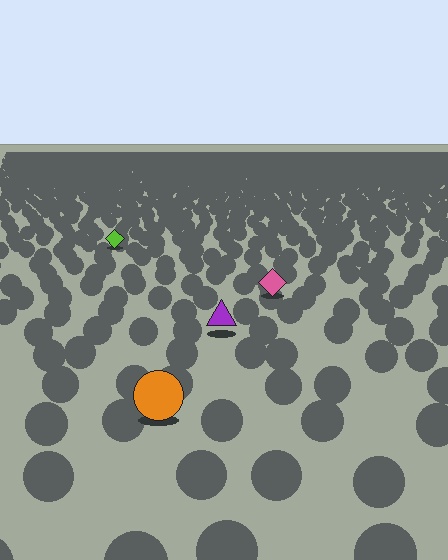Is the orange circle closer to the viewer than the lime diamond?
Yes. The orange circle is closer — you can tell from the texture gradient: the ground texture is coarser near it.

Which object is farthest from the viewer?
The lime diamond is farthest from the viewer. It appears smaller and the ground texture around it is denser.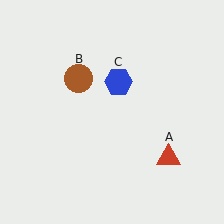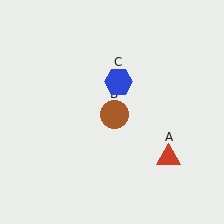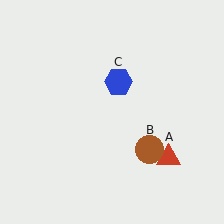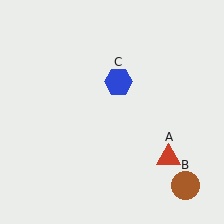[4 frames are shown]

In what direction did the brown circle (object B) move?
The brown circle (object B) moved down and to the right.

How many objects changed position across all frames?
1 object changed position: brown circle (object B).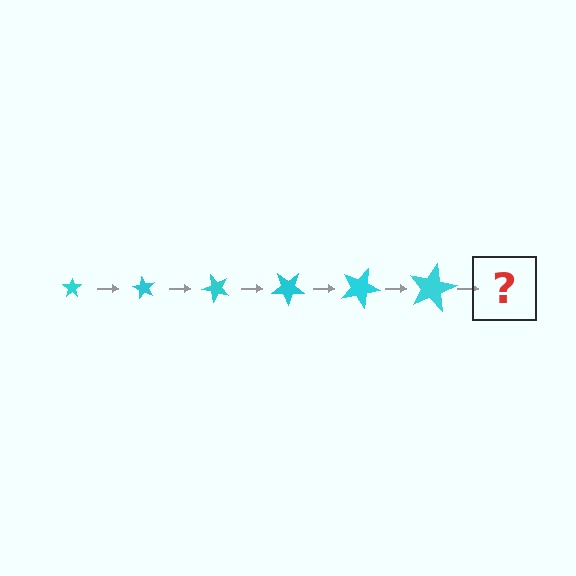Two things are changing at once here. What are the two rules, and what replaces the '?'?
The two rules are that the star grows larger each step and it rotates 60 degrees each step. The '?' should be a star, larger than the previous one and rotated 360 degrees from the start.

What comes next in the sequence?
The next element should be a star, larger than the previous one and rotated 360 degrees from the start.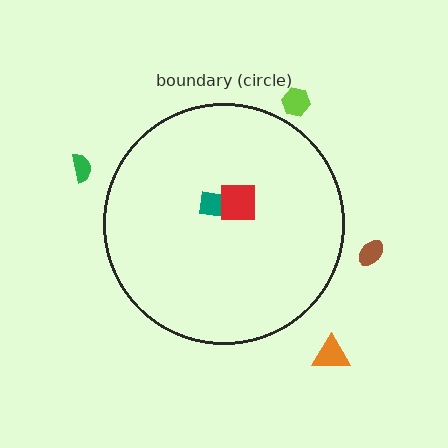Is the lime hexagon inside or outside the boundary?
Outside.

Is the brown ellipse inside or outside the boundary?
Outside.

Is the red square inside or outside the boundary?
Inside.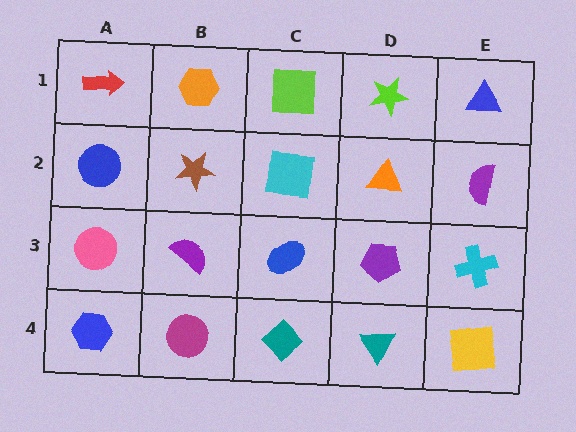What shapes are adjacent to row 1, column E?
A purple semicircle (row 2, column E), a lime star (row 1, column D).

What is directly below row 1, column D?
An orange triangle.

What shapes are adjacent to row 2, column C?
A lime square (row 1, column C), a blue ellipse (row 3, column C), a brown star (row 2, column B), an orange triangle (row 2, column D).